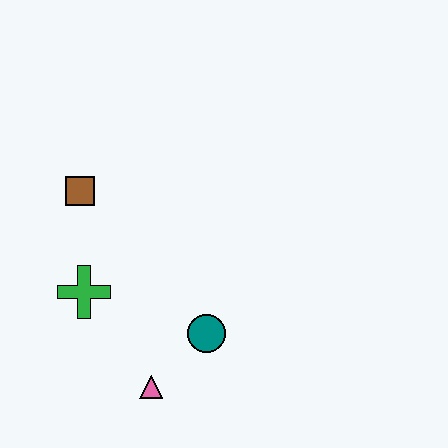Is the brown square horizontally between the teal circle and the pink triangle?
No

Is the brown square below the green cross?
No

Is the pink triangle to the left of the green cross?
No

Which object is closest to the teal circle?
The pink triangle is closest to the teal circle.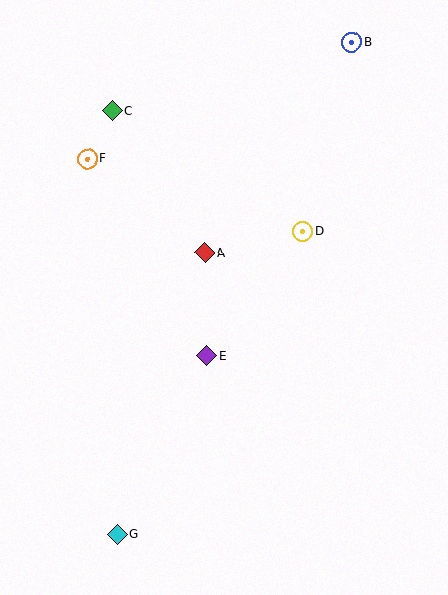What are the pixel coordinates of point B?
Point B is at (352, 42).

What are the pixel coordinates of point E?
Point E is at (207, 356).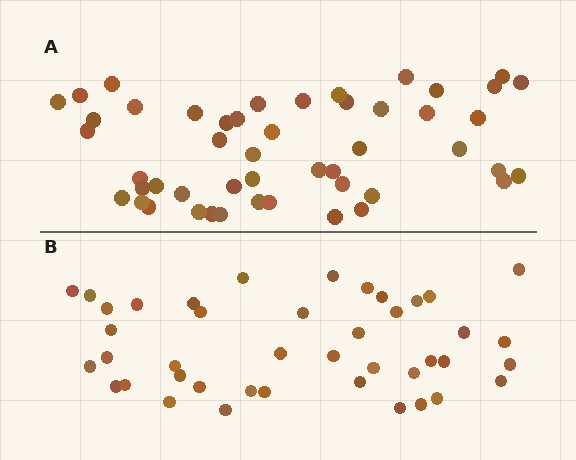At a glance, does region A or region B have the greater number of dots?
Region A (the top region) has more dots.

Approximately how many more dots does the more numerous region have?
Region A has roughly 8 or so more dots than region B.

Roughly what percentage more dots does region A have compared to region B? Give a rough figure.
About 15% more.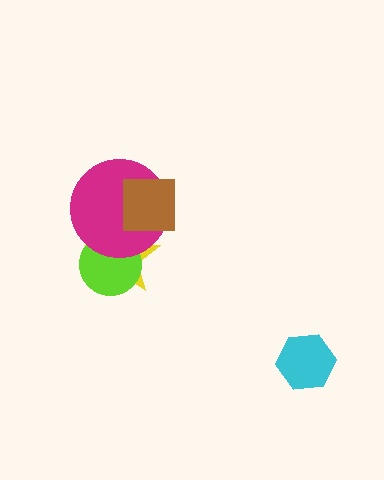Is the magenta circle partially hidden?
Yes, it is partially covered by another shape.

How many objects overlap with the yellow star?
2 objects overlap with the yellow star.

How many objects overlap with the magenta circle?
3 objects overlap with the magenta circle.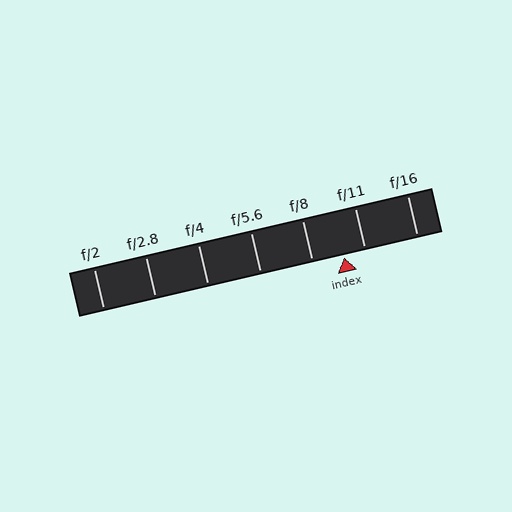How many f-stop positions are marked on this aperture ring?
There are 7 f-stop positions marked.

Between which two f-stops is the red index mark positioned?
The index mark is between f/8 and f/11.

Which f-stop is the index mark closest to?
The index mark is closest to f/11.